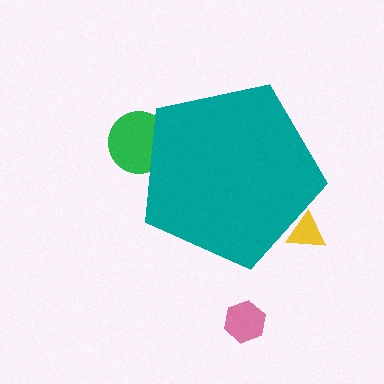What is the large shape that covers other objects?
A teal pentagon.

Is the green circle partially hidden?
Yes, the green circle is partially hidden behind the teal pentagon.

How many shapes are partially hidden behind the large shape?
2 shapes are partially hidden.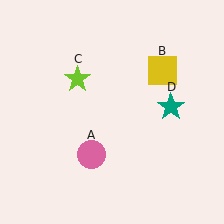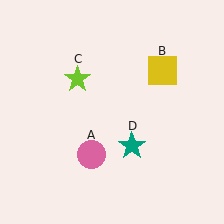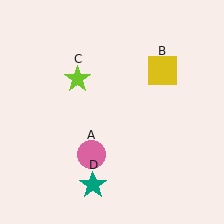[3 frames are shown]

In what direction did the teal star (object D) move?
The teal star (object D) moved down and to the left.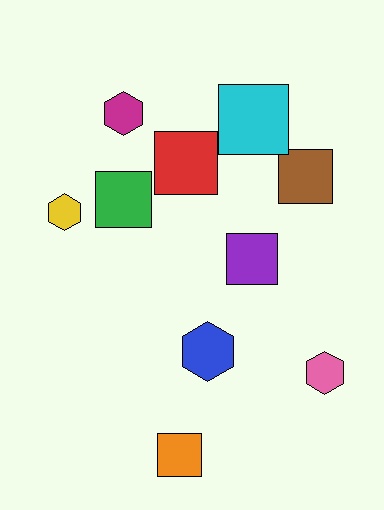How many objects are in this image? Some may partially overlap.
There are 10 objects.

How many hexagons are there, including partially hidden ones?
There are 4 hexagons.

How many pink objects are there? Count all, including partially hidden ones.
There is 1 pink object.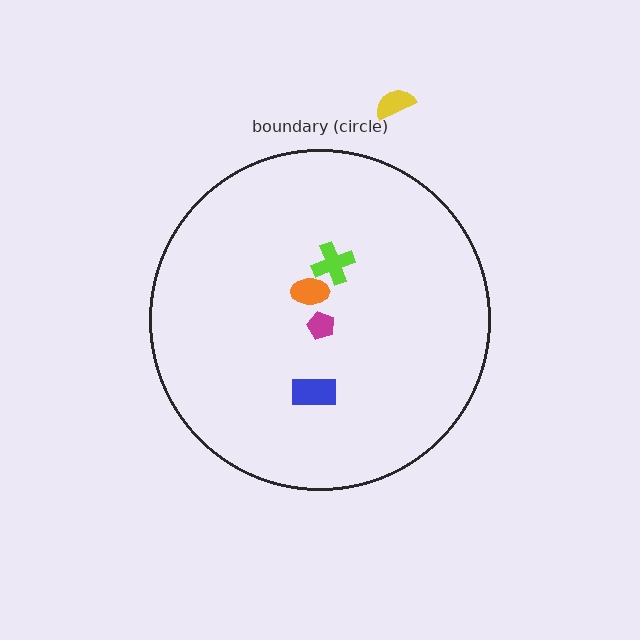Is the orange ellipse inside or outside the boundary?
Inside.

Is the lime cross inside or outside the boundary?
Inside.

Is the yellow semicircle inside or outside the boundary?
Outside.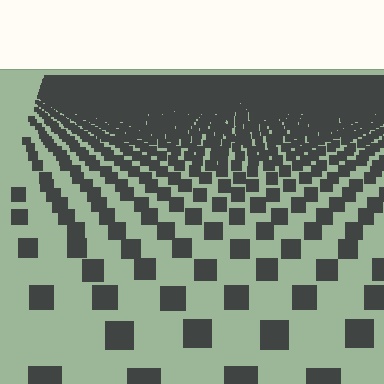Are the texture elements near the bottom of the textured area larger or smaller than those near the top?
Larger. Near the bottom, elements are closer to the viewer and appear at a bigger on-screen size.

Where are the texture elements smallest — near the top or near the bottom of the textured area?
Near the top.